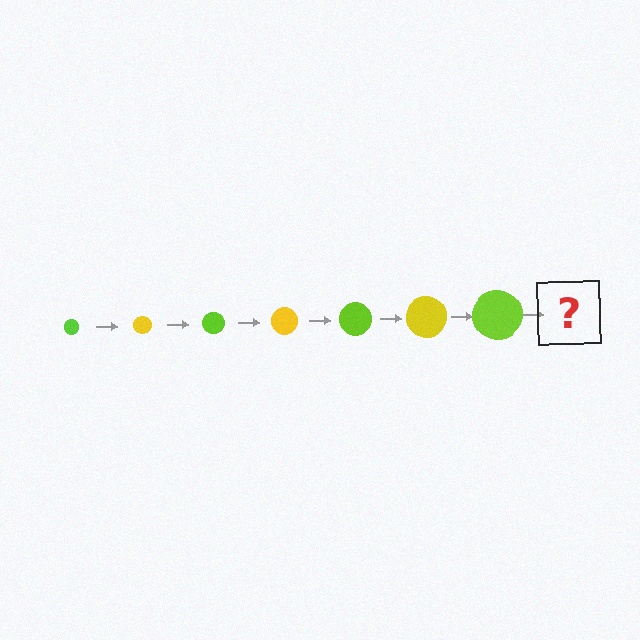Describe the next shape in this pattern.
It should be a yellow circle, larger than the previous one.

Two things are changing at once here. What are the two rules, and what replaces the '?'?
The two rules are that the circle grows larger each step and the color cycles through lime and yellow. The '?' should be a yellow circle, larger than the previous one.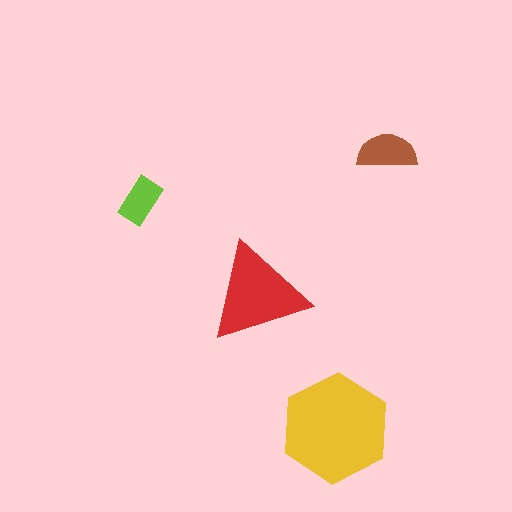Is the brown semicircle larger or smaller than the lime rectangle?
Larger.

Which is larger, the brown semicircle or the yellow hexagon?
The yellow hexagon.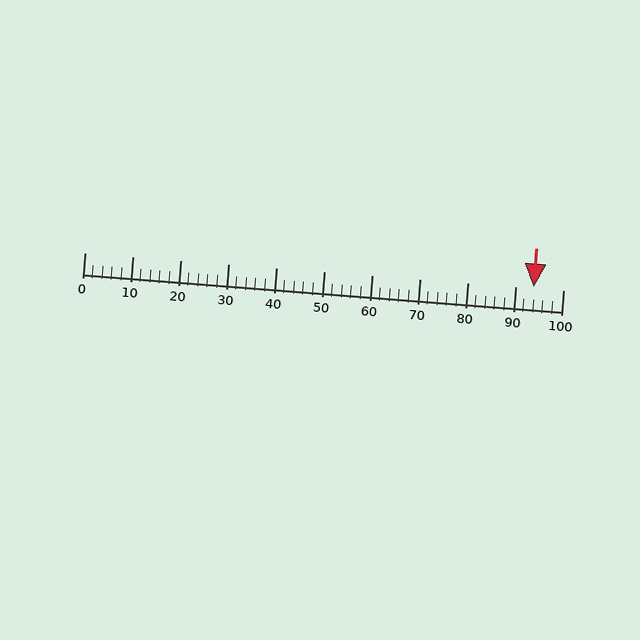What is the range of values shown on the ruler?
The ruler shows values from 0 to 100.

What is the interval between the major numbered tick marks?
The major tick marks are spaced 10 units apart.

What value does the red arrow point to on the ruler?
The red arrow points to approximately 94.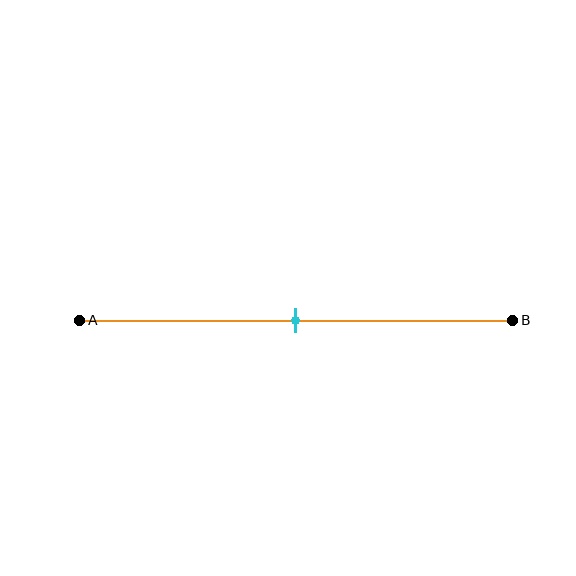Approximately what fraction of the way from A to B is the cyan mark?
The cyan mark is approximately 50% of the way from A to B.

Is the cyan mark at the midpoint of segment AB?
Yes, the mark is approximately at the midpoint.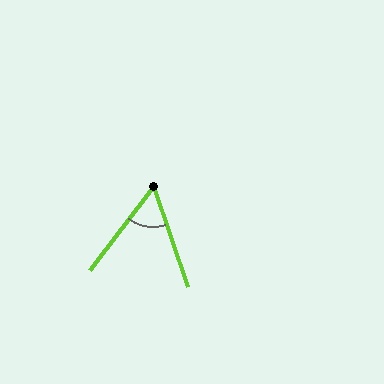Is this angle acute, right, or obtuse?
It is acute.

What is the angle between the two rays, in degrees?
Approximately 56 degrees.